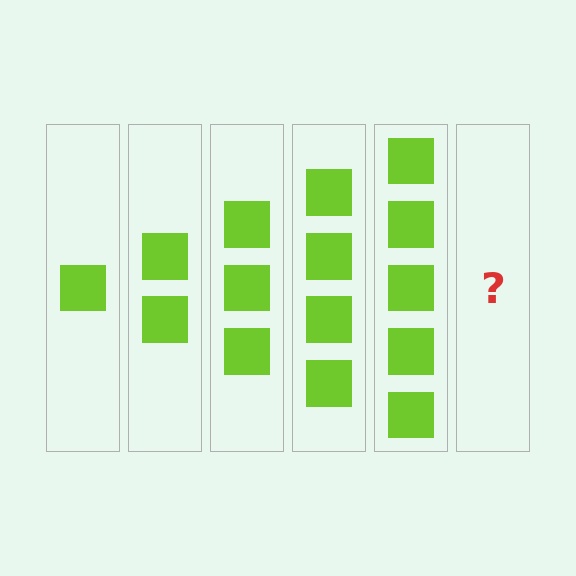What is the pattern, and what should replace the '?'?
The pattern is that each step adds one more square. The '?' should be 6 squares.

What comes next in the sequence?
The next element should be 6 squares.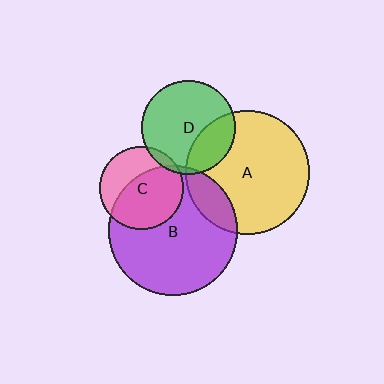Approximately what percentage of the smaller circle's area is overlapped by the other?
Approximately 15%.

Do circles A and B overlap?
Yes.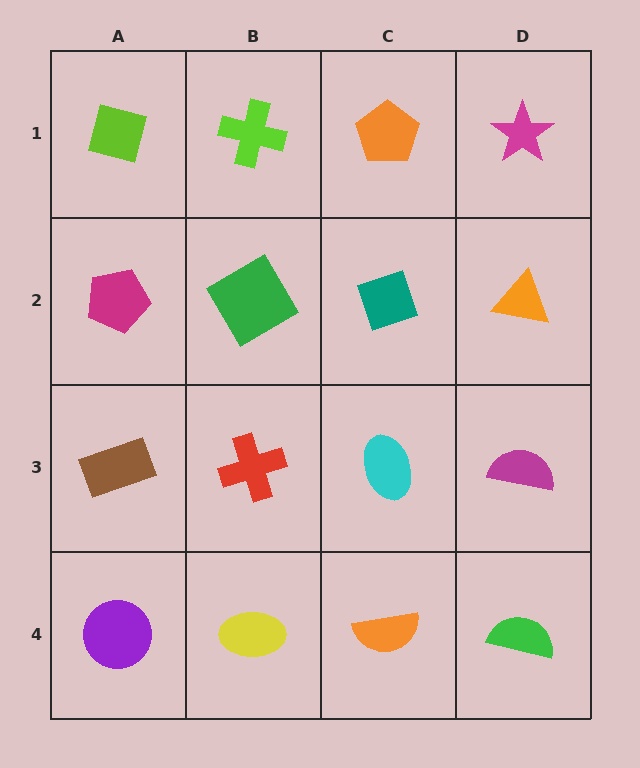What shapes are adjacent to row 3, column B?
A green diamond (row 2, column B), a yellow ellipse (row 4, column B), a brown rectangle (row 3, column A), a cyan ellipse (row 3, column C).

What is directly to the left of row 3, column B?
A brown rectangle.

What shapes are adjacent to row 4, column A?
A brown rectangle (row 3, column A), a yellow ellipse (row 4, column B).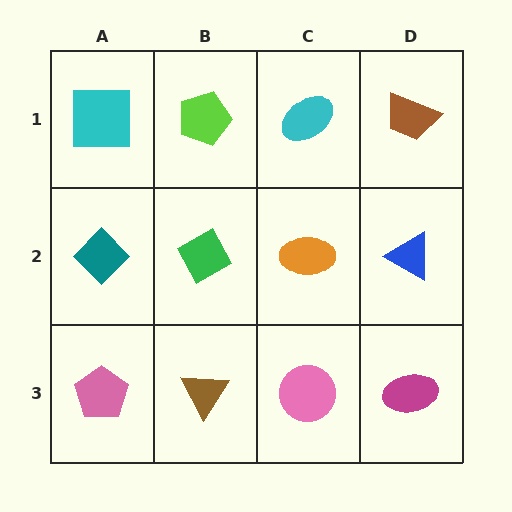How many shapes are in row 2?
4 shapes.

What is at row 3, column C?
A pink circle.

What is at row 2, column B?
A green diamond.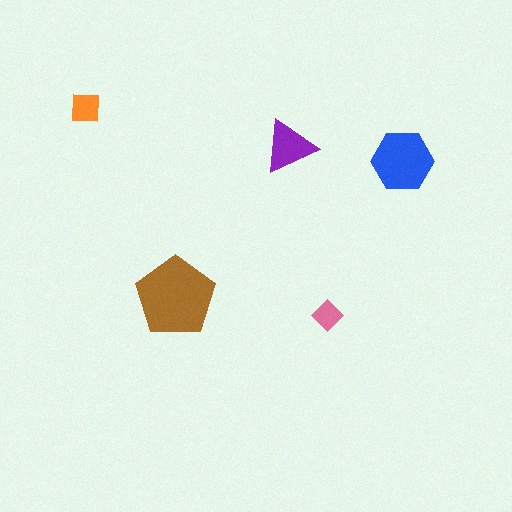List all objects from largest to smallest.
The brown pentagon, the blue hexagon, the purple triangle, the orange square, the pink diamond.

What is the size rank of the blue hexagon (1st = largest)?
2nd.